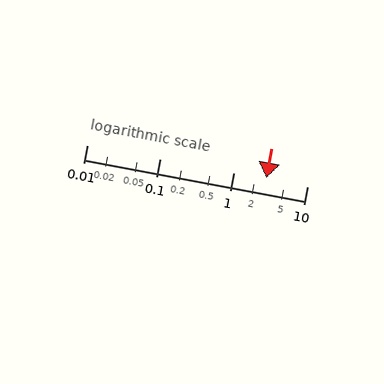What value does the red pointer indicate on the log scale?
The pointer indicates approximately 2.8.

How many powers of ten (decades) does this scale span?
The scale spans 3 decades, from 0.01 to 10.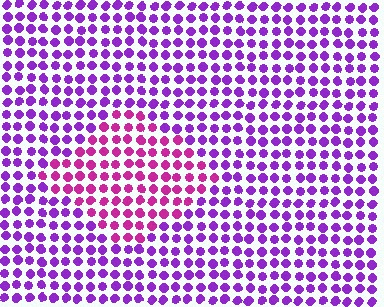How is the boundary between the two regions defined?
The boundary is defined purely by a slight shift in hue (about 38 degrees). Spacing, size, and orientation are identical on both sides.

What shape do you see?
I see a diamond.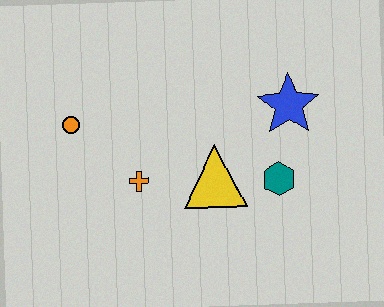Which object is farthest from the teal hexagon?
The orange circle is farthest from the teal hexagon.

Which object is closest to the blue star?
The teal hexagon is closest to the blue star.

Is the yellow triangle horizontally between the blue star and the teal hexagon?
No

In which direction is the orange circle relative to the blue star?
The orange circle is to the left of the blue star.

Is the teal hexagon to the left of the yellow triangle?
No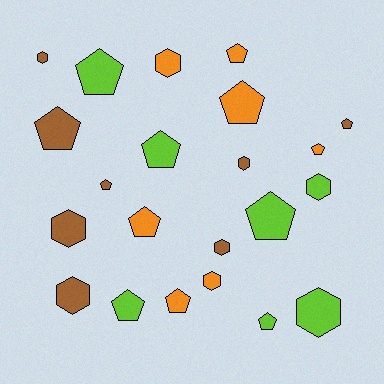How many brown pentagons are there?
There are 3 brown pentagons.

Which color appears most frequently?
Brown, with 8 objects.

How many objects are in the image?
There are 22 objects.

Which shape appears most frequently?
Pentagon, with 13 objects.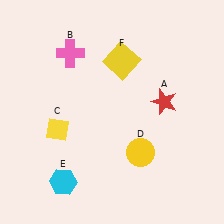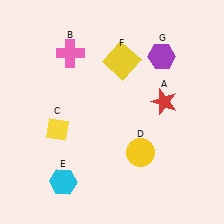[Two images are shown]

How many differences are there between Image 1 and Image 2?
There is 1 difference between the two images.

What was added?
A purple hexagon (G) was added in Image 2.